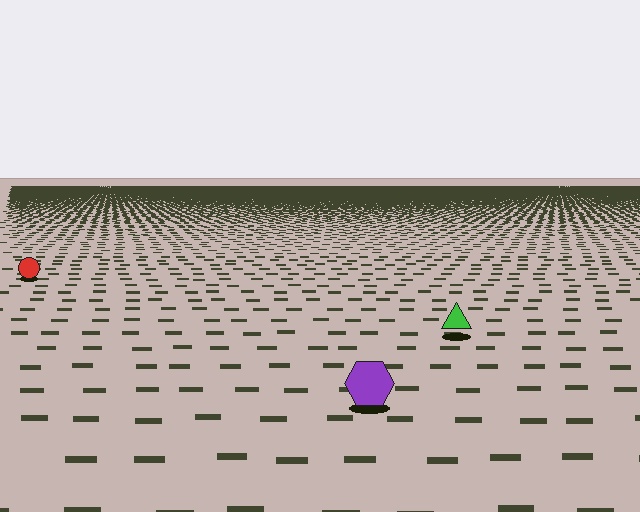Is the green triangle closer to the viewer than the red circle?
Yes. The green triangle is closer — you can tell from the texture gradient: the ground texture is coarser near it.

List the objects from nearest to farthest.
From nearest to farthest: the purple hexagon, the green triangle, the red circle.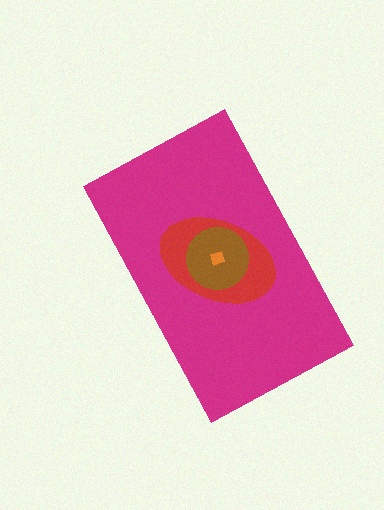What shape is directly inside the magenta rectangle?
The red ellipse.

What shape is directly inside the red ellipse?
The brown circle.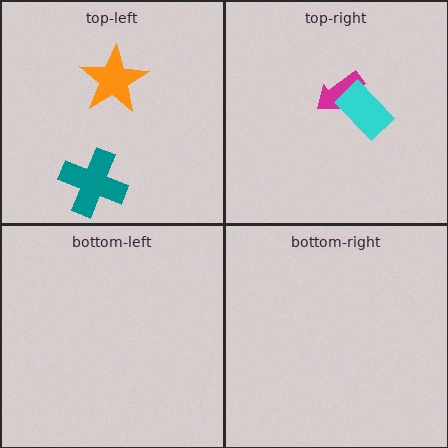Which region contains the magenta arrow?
The top-right region.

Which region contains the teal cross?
The top-left region.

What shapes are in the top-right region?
The magenta arrow, the cyan rectangle.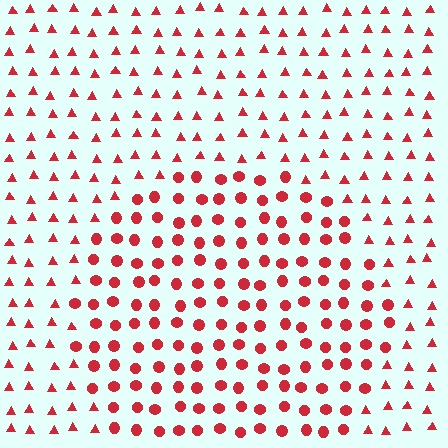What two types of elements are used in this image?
The image uses circles inside the circle region and triangles outside it.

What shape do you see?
I see a circle.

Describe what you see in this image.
The image is filled with small red elements arranged in a uniform grid. A circle-shaped region contains circles, while the surrounding area contains triangles. The boundary is defined purely by the change in element shape.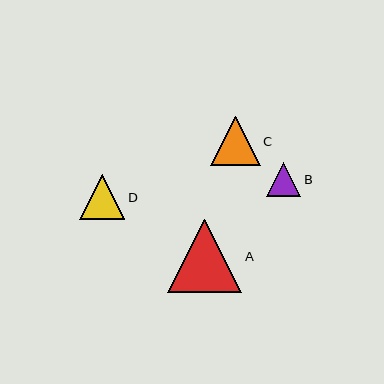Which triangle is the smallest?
Triangle B is the smallest with a size of approximately 34 pixels.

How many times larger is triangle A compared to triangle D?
Triangle A is approximately 1.7 times the size of triangle D.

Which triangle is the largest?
Triangle A is the largest with a size of approximately 74 pixels.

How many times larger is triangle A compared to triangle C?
Triangle A is approximately 1.5 times the size of triangle C.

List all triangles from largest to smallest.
From largest to smallest: A, C, D, B.